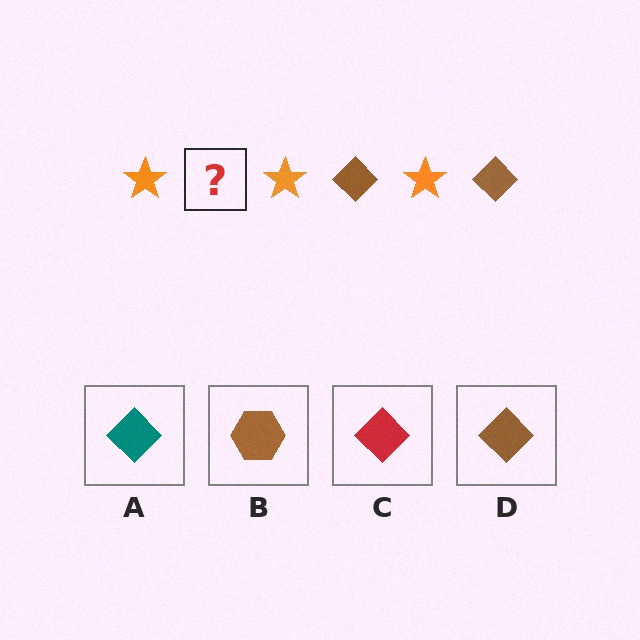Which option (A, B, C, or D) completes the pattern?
D.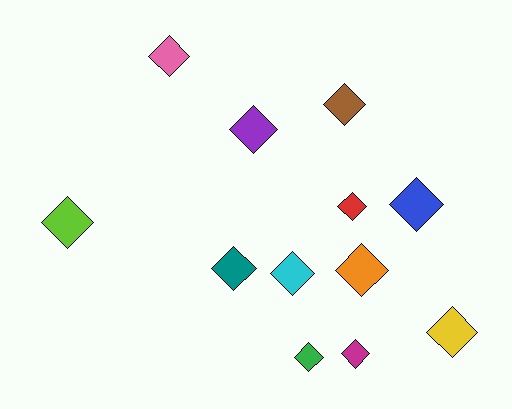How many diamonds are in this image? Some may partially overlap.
There are 12 diamonds.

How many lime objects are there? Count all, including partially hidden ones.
There is 1 lime object.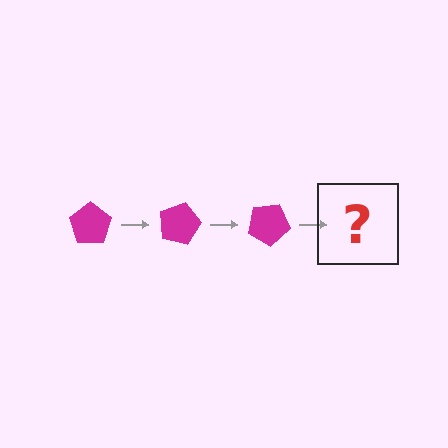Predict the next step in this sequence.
The next step is a magenta pentagon rotated 45 degrees.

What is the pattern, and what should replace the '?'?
The pattern is that the pentagon rotates 15 degrees each step. The '?' should be a magenta pentagon rotated 45 degrees.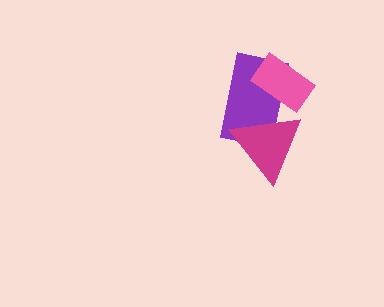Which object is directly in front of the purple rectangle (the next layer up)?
The magenta triangle is directly in front of the purple rectangle.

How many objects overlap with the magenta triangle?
1 object overlaps with the magenta triangle.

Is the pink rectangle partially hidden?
No, no other shape covers it.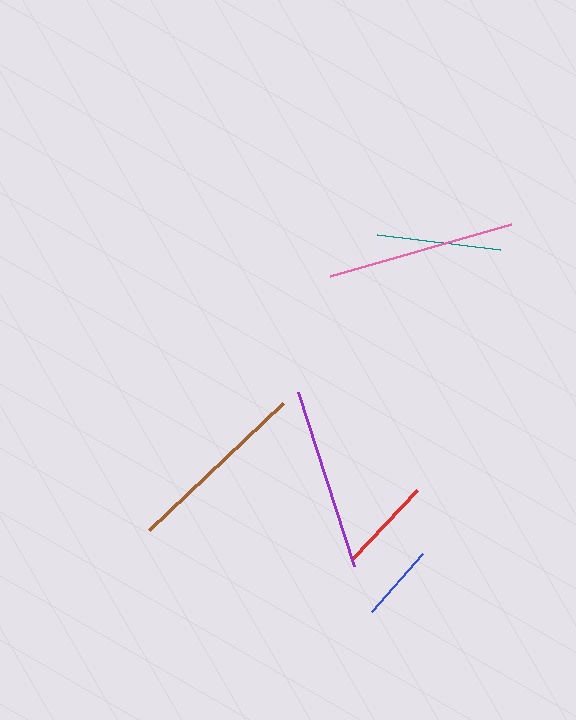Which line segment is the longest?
The pink line is the longest at approximately 188 pixels.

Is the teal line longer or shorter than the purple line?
The purple line is longer than the teal line.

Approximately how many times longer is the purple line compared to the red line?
The purple line is approximately 2.0 times the length of the red line.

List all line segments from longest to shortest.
From longest to shortest: pink, brown, purple, teal, red, blue.